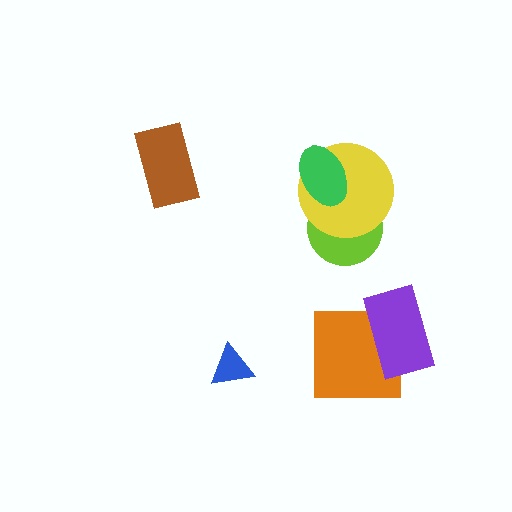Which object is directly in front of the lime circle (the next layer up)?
The yellow circle is directly in front of the lime circle.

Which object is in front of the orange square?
The purple rectangle is in front of the orange square.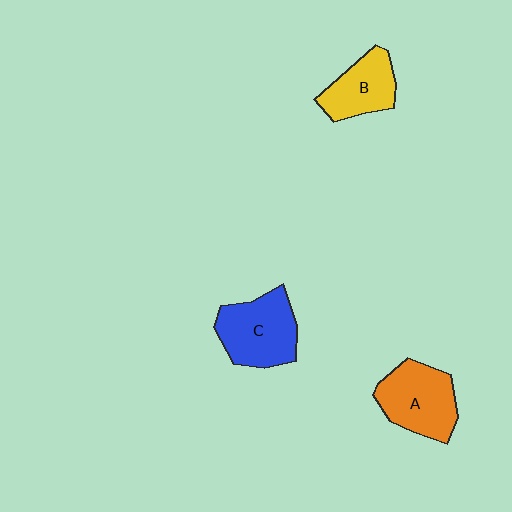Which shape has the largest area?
Shape C (blue).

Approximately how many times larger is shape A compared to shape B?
Approximately 1.3 times.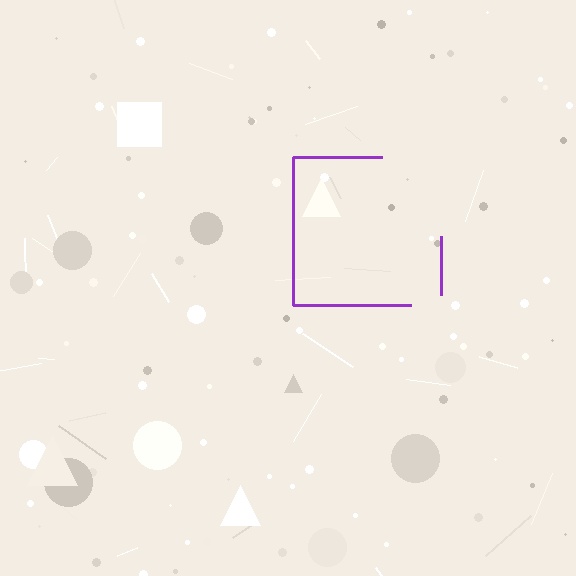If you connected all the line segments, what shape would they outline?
They would outline a square.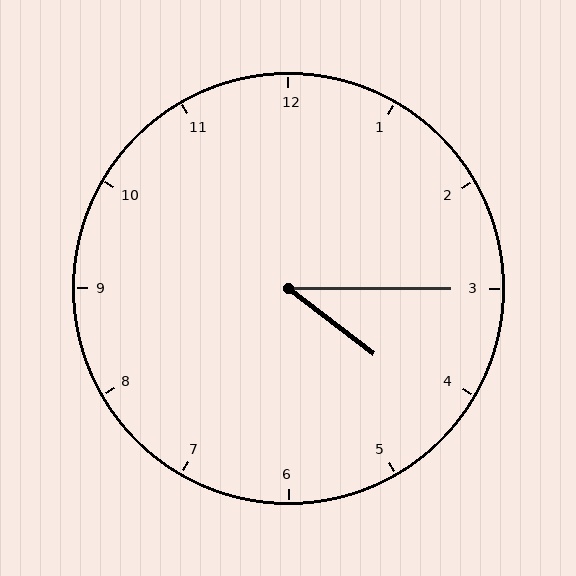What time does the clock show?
4:15.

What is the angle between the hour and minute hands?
Approximately 38 degrees.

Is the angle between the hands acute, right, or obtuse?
It is acute.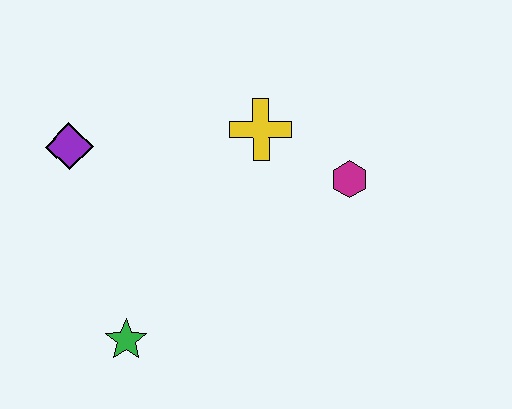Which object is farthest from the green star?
The magenta hexagon is farthest from the green star.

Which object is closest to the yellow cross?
The magenta hexagon is closest to the yellow cross.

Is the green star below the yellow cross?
Yes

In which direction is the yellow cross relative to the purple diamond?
The yellow cross is to the right of the purple diamond.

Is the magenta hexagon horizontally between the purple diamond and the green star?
No